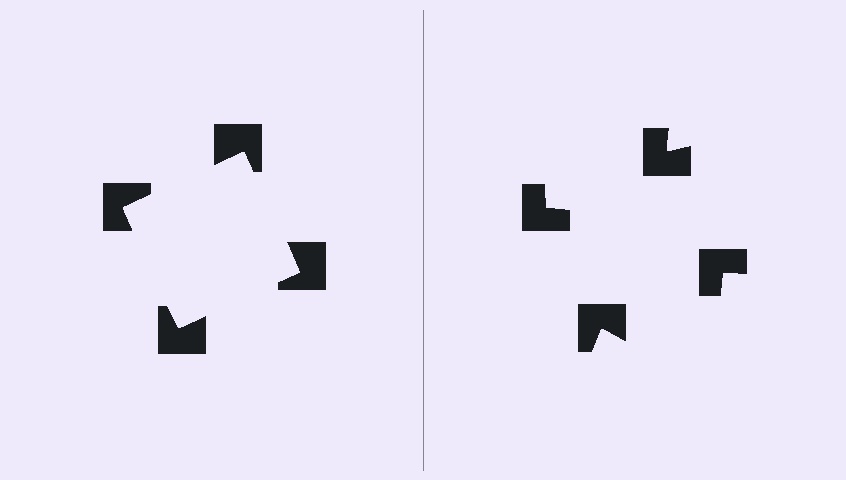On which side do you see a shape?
An illusory square appears on the left side. On the right side the wedge cuts are rotated, so no coherent shape forms.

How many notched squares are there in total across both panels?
8 — 4 on each side.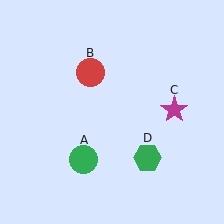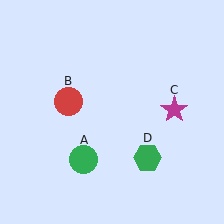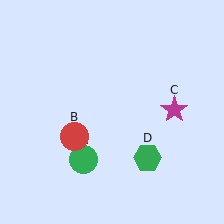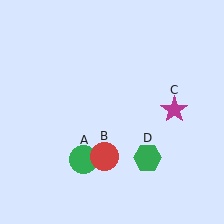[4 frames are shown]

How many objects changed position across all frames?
1 object changed position: red circle (object B).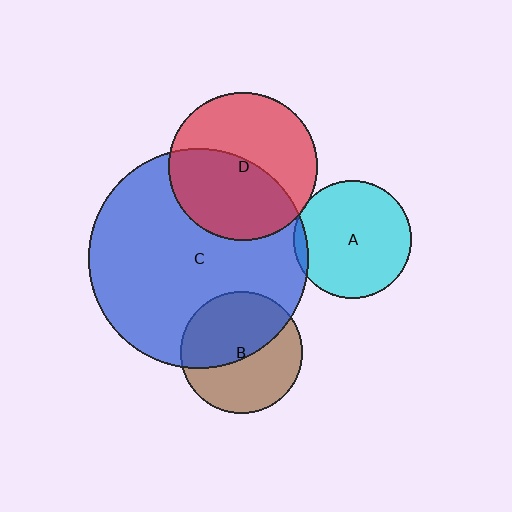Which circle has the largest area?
Circle C (blue).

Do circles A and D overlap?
Yes.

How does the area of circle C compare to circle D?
Approximately 2.2 times.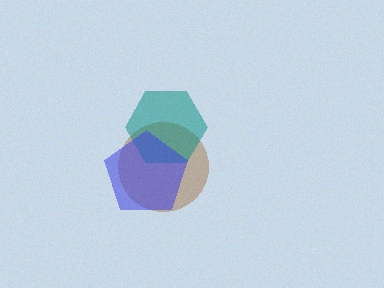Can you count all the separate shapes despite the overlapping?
Yes, there are 3 separate shapes.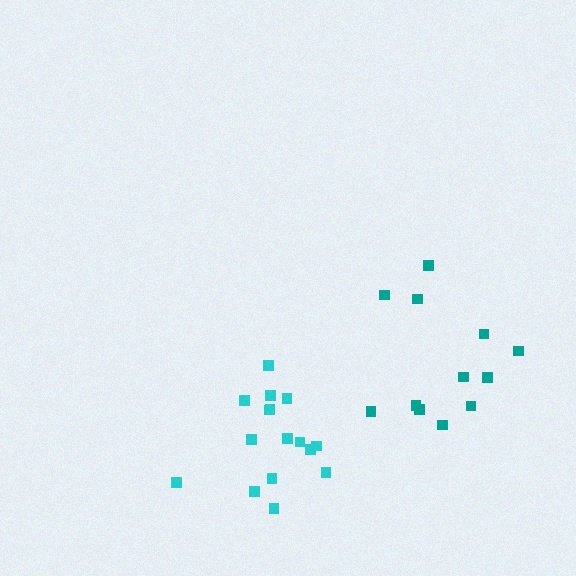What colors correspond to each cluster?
The clusters are colored: teal, cyan.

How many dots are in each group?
Group 1: 12 dots, Group 2: 16 dots (28 total).